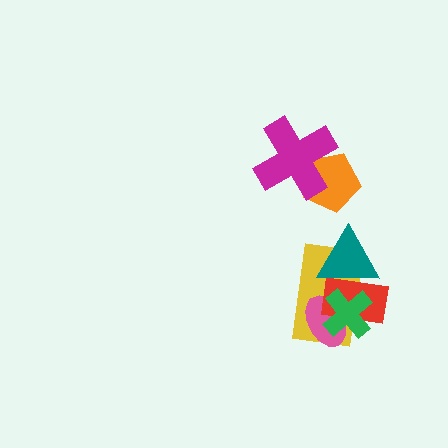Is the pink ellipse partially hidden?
Yes, it is partially covered by another shape.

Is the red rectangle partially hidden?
Yes, it is partially covered by another shape.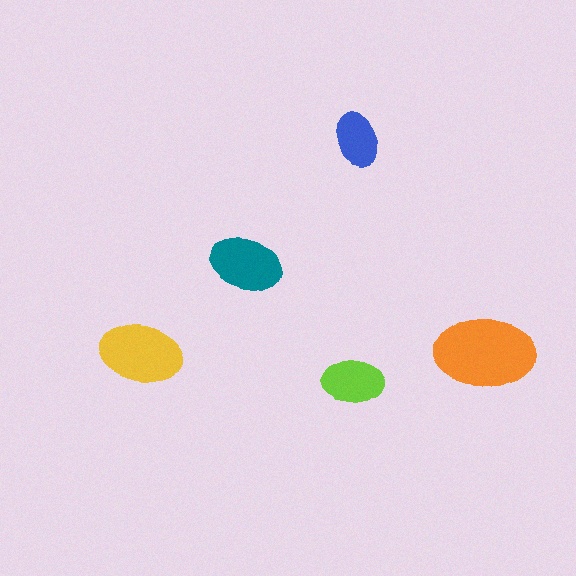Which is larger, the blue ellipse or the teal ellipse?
The teal one.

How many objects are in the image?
There are 5 objects in the image.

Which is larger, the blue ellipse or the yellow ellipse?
The yellow one.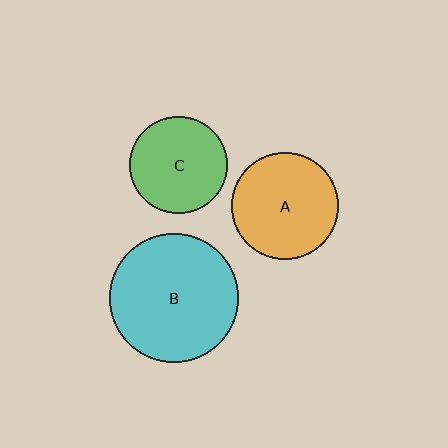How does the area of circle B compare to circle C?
Approximately 1.8 times.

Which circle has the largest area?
Circle B (cyan).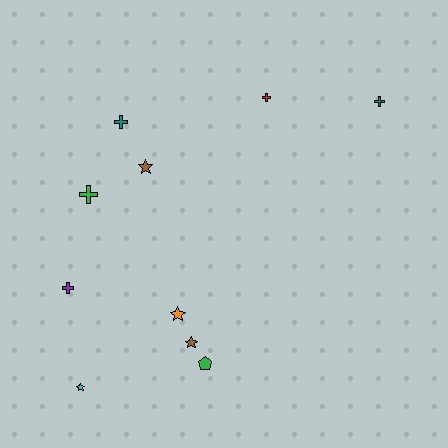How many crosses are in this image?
There are 5 crosses.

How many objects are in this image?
There are 10 objects.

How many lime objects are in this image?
There are no lime objects.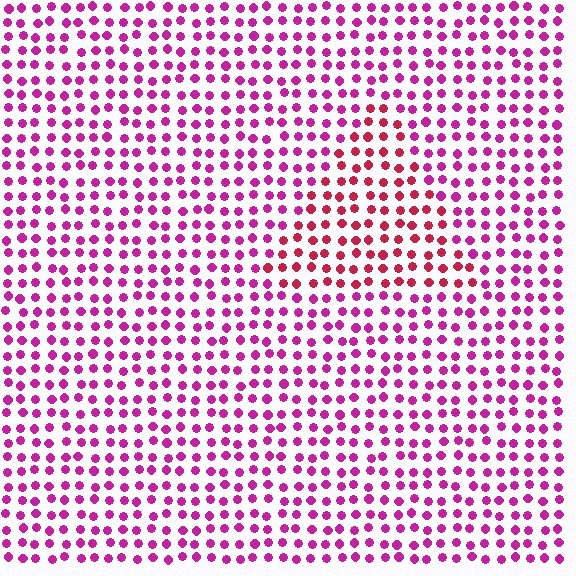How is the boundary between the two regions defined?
The boundary is defined purely by a slight shift in hue (about 32 degrees). Spacing, size, and orientation are identical on both sides.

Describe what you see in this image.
The image is filled with small magenta elements in a uniform arrangement. A triangle-shaped region is visible where the elements are tinted to a slightly different hue, forming a subtle color boundary.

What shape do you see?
I see a triangle.